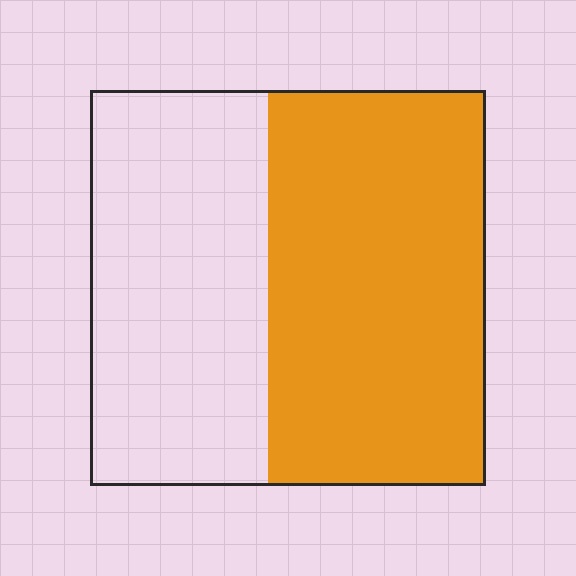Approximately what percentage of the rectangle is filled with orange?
Approximately 55%.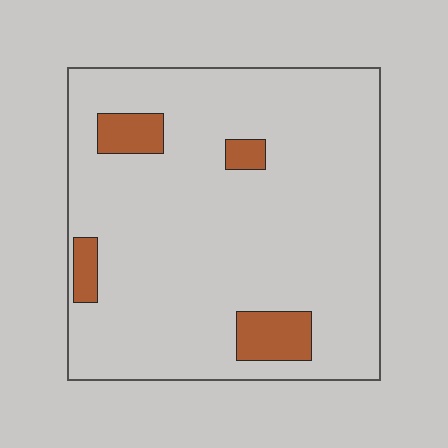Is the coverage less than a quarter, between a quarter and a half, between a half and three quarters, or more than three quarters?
Less than a quarter.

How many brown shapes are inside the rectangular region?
4.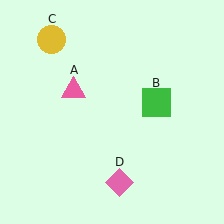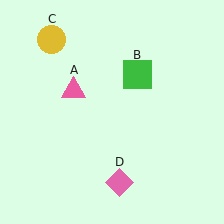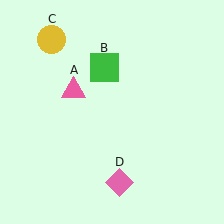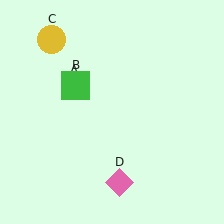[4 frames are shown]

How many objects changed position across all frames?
1 object changed position: green square (object B).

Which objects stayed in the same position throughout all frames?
Pink triangle (object A) and yellow circle (object C) and pink diamond (object D) remained stationary.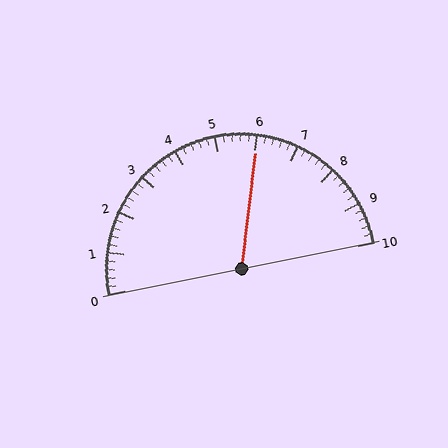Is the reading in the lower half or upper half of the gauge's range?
The reading is in the upper half of the range (0 to 10).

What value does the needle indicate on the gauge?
The needle indicates approximately 6.0.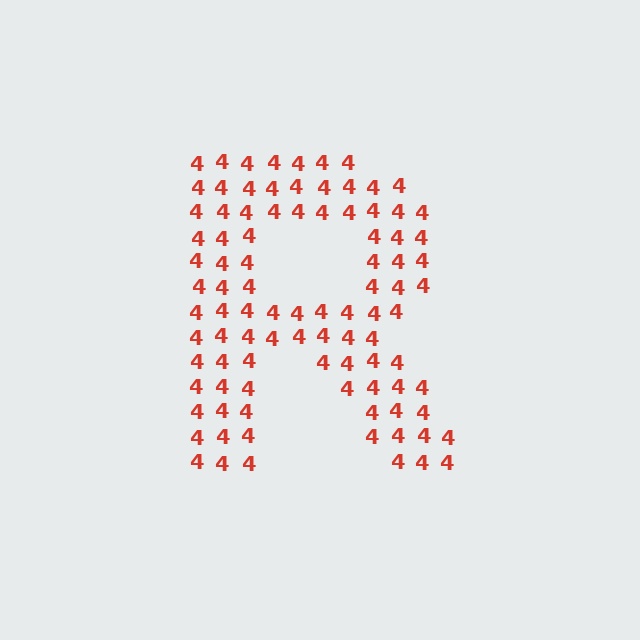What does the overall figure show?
The overall figure shows the letter R.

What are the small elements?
The small elements are digit 4's.